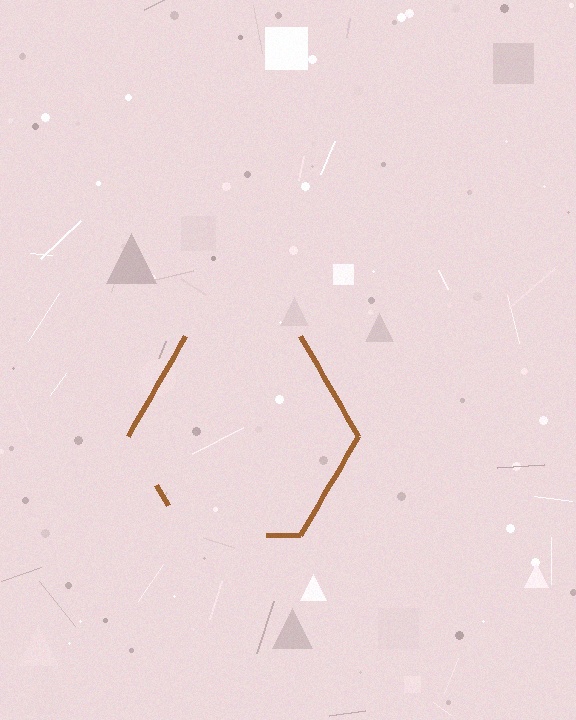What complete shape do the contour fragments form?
The contour fragments form a hexagon.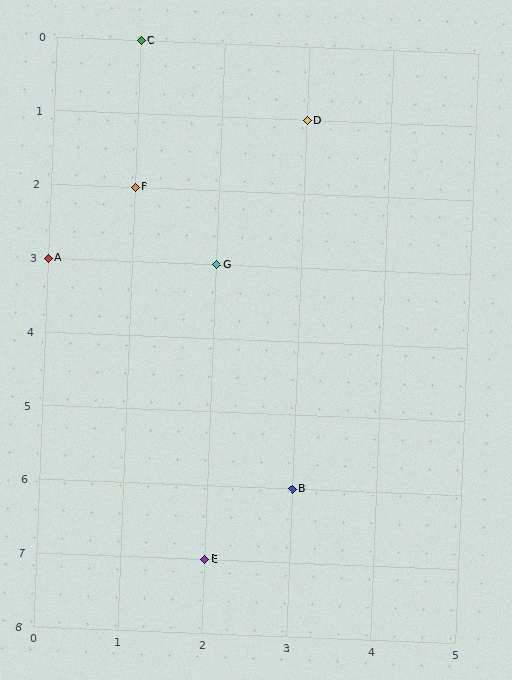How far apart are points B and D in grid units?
Points B and D are 5 rows apart.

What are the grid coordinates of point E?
Point E is at grid coordinates (2, 7).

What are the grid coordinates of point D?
Point D is at grid coordinates (3, 1).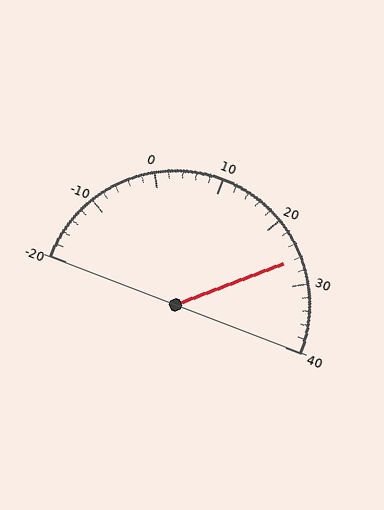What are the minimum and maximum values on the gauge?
The gauge ranges from -20 to 40.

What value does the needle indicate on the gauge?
The needle indicates approximately 26.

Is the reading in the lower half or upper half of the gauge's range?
The reading is in the upper half of the range (-20 to 40).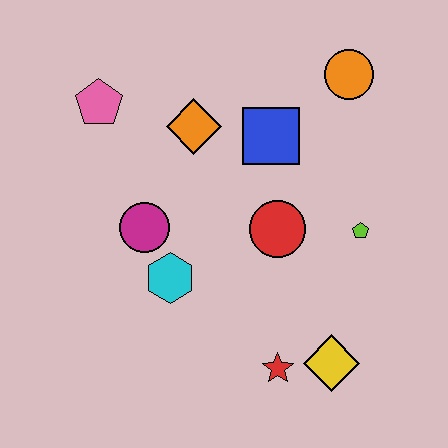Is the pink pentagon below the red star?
No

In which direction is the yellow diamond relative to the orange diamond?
The yellow diamond is below the orange diamond.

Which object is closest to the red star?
The yellow diamond is closest to the red star.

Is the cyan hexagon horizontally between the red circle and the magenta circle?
Yes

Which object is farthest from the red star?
The pink pentagon is farthest from the red star.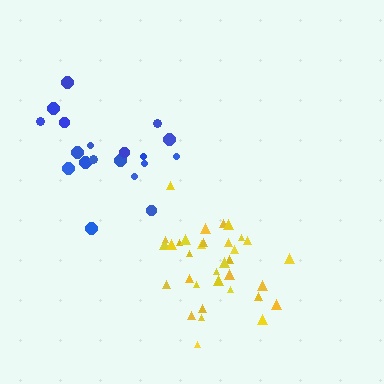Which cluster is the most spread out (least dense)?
Blue.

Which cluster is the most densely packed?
Yellow.